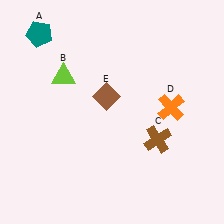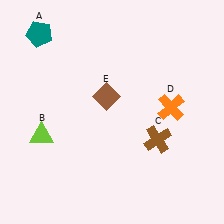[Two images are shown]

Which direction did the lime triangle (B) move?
The lime triangle (B) moved down.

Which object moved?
The lime triangle (B) moved down.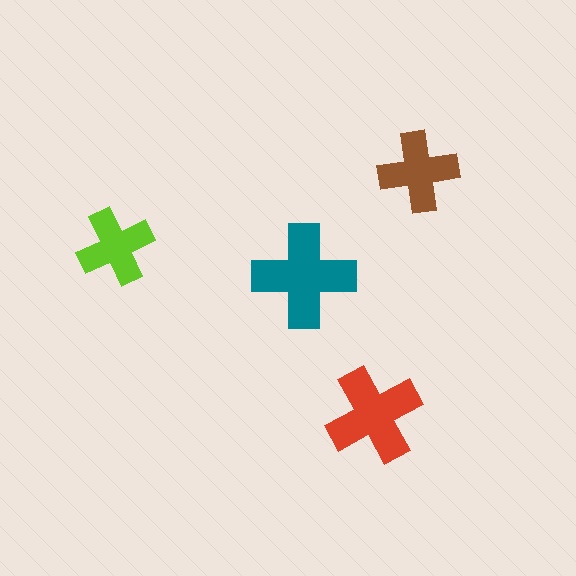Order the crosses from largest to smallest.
the teal one, the red one, the brown one, the lime one.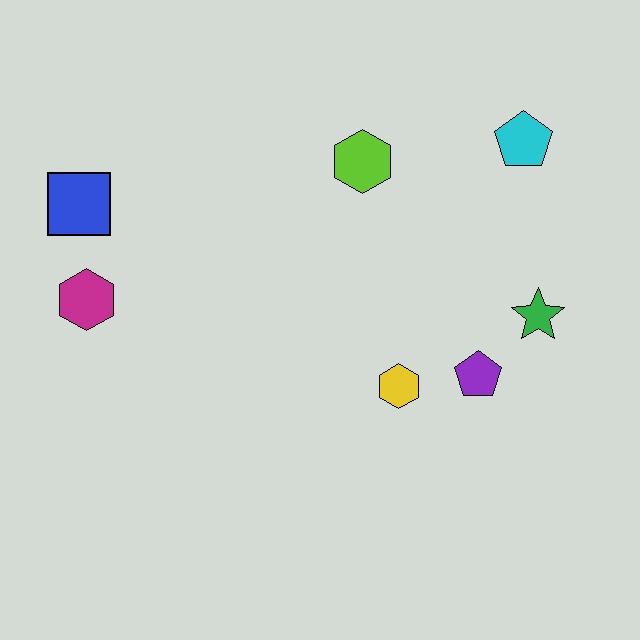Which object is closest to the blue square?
The magenta hexagon is closest to the blue square.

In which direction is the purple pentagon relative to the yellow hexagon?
The purple pentagon is to the right of the yellow hexagon.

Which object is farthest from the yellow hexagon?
The blue square is farthest from the yellow hexagon.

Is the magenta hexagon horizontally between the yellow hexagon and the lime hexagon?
No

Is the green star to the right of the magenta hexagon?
Yes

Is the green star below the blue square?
Yes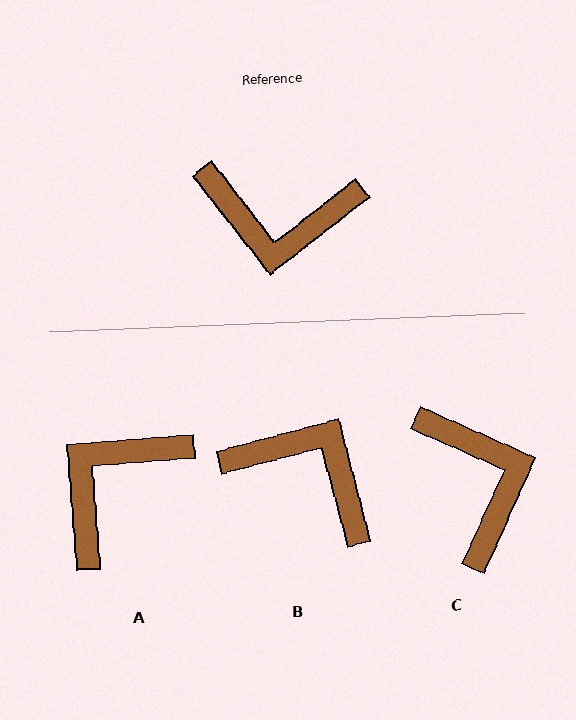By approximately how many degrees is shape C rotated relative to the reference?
Approximately 118 degrees counter-clockwise.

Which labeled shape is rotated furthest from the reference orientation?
B, about 157 degrees away.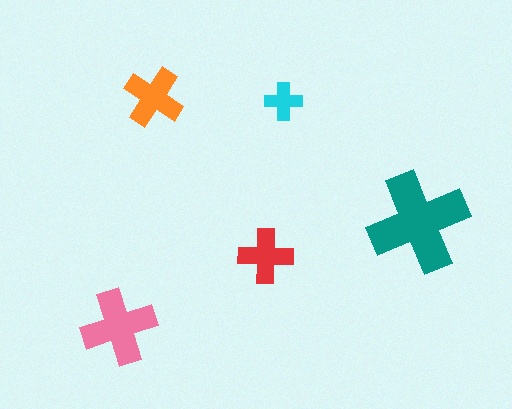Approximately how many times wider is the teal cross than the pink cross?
About 1.5 times wider.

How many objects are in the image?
There are 5 objects in the image.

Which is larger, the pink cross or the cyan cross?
The pink one.